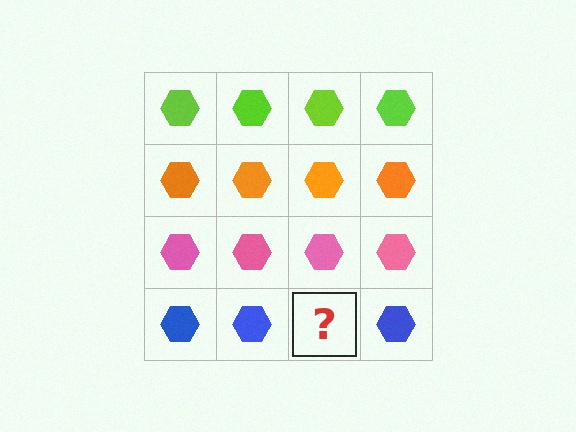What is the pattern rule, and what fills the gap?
The rule is that each row has a consistent color. The gap should be filled with a blue hexagon.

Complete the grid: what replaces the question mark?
The question mark should be replaced with a blue hexagon.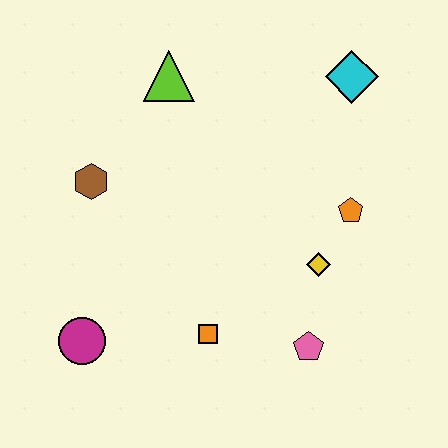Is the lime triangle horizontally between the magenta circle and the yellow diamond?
Yes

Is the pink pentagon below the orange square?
Yes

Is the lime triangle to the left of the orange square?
Yes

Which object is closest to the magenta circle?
The orange square is closest to the magenta circle.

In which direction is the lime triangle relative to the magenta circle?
The lime triangle is above the magenta circle.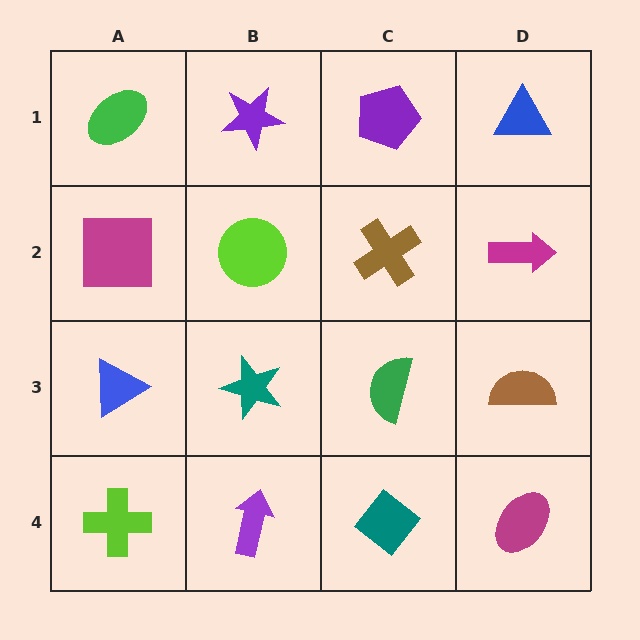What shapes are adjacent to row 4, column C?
A green semicircle (row 3, column C), a purple arrow (row 4, column B), a magenta ellipse (row 4, column D).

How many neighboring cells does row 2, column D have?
3.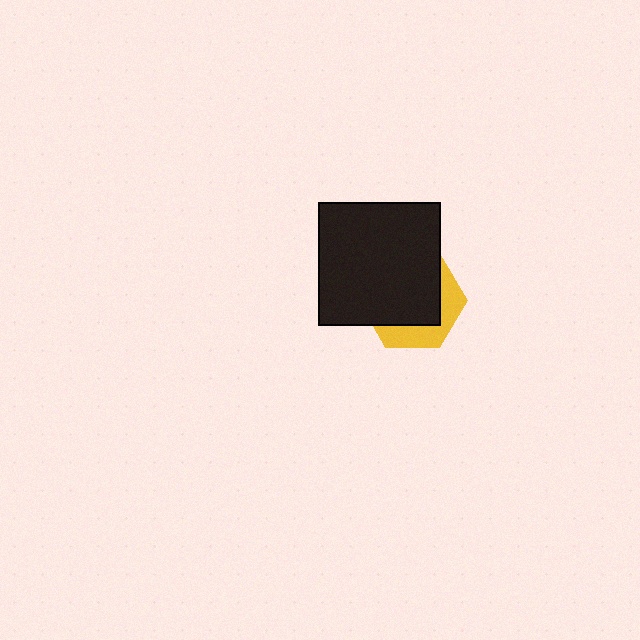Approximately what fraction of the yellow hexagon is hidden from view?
Roughly 67% of the yellow hexagon is hidden behind the black square.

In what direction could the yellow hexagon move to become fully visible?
The yellow hexagon could move toward the lower-right. That would shift it out from behind the black square entirely.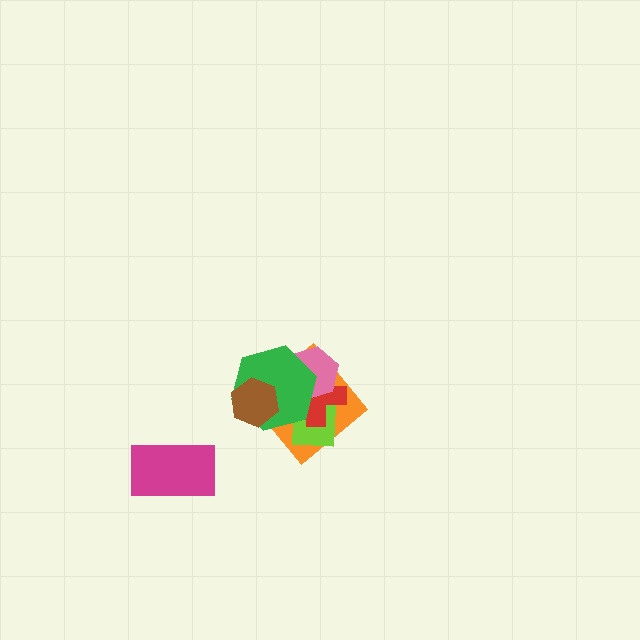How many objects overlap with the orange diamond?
5 objects overlap with the orange diamond.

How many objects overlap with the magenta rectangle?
0 objects overlap with the magenta rectangle.